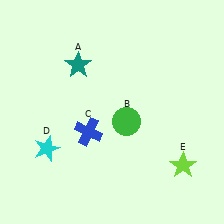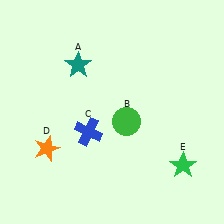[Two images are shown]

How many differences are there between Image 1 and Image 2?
There are 2 differences between the two images.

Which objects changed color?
D changed from cyan to orange. E changed from lime to green.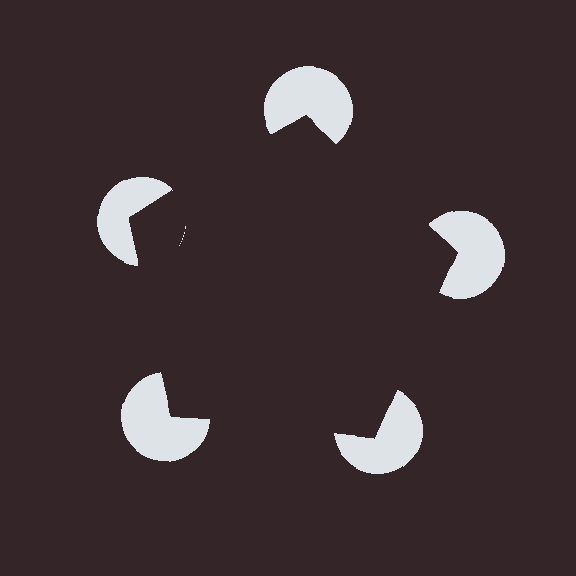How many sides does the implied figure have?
5 sides.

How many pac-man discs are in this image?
There are 5 — one at each vertex of the illusory pentagon.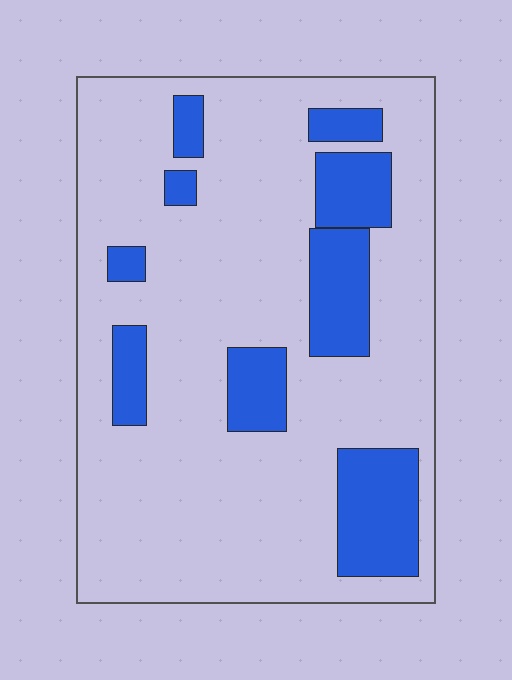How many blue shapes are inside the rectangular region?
9.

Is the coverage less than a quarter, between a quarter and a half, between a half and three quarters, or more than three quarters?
Less than a quarter.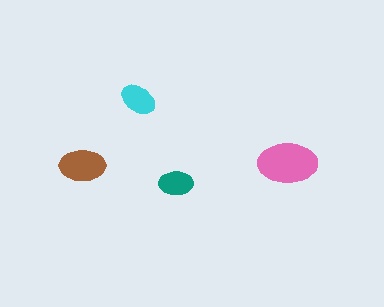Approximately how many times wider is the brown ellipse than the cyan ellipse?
About 1.5 times wider.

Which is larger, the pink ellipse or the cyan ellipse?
The pink one.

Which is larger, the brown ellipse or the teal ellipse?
The brown one.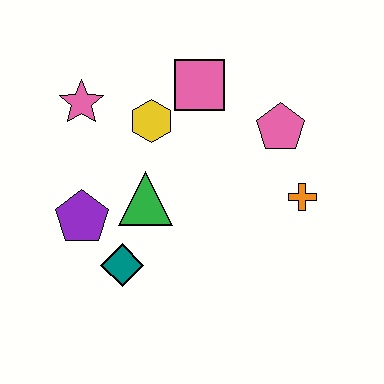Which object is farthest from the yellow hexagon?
The orange cross is farthest from the yellow hexagon.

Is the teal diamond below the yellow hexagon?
Yes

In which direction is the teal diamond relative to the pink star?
The teal diamond is below the pink star.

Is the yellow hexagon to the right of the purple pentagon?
Yes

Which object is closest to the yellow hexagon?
The pink square is closest to the yellow hexagon.